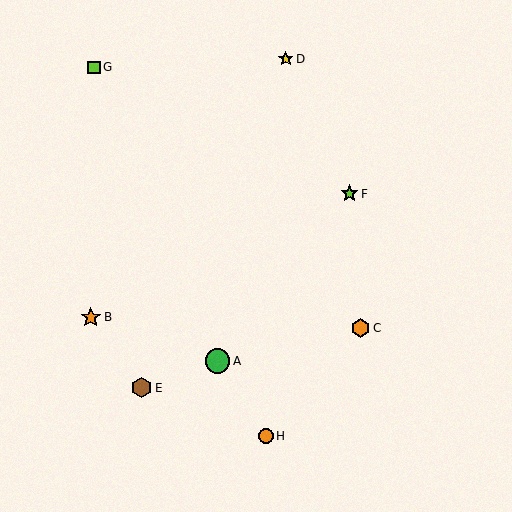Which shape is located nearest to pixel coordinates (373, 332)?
The orange hexagon (labeled C) at (360, 328) is nearest to that location.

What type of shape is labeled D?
Shape D is a yellow star.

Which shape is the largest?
The green circle (labeled A) is the largest.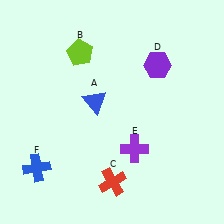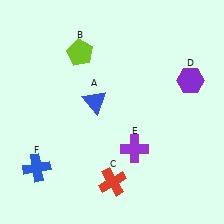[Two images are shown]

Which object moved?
The purple hexagon (D) moved right.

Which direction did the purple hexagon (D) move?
The purple hexagon (D) moved right.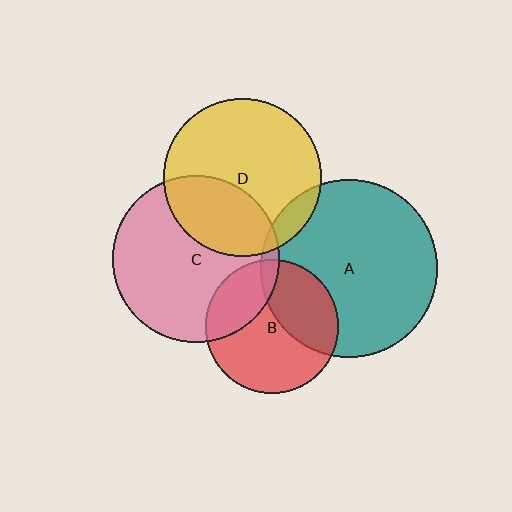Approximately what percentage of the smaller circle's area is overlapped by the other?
Approximately 35%.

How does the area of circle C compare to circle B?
Approximately 1.6 times.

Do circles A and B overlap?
Yes.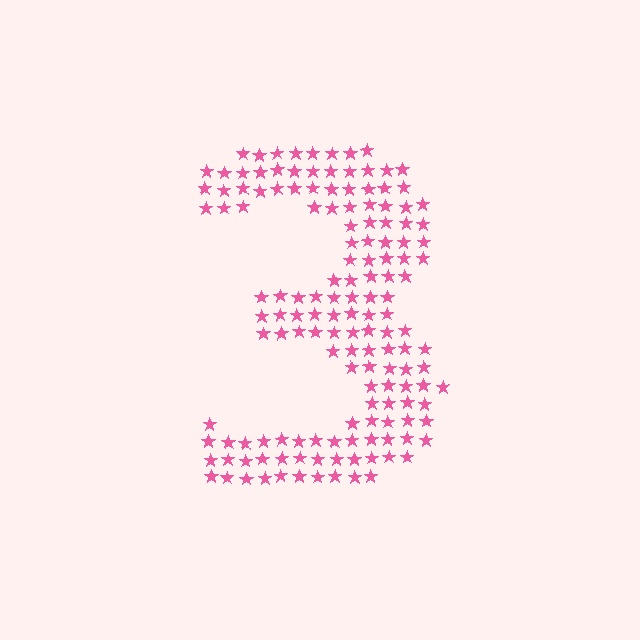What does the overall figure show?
The overall figure shows the digit 3.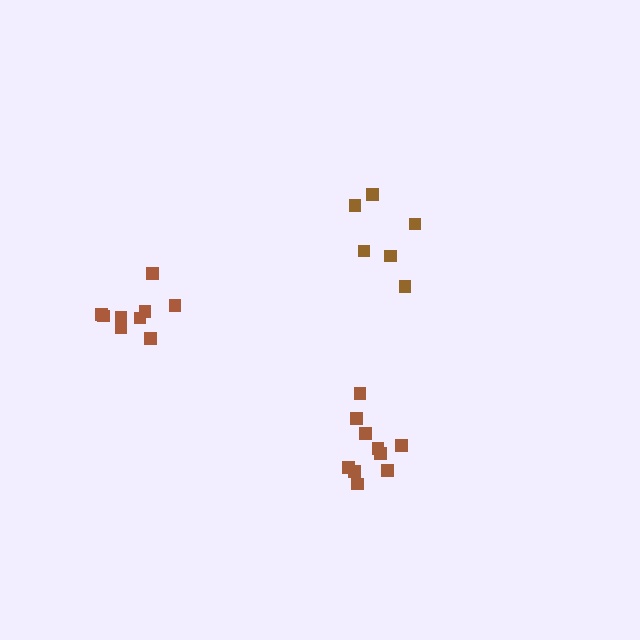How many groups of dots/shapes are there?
There are 3 groups.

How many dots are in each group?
Group 1: 9 dots, Group 2: 6 dots, Group 3: 10 dots (25 total).